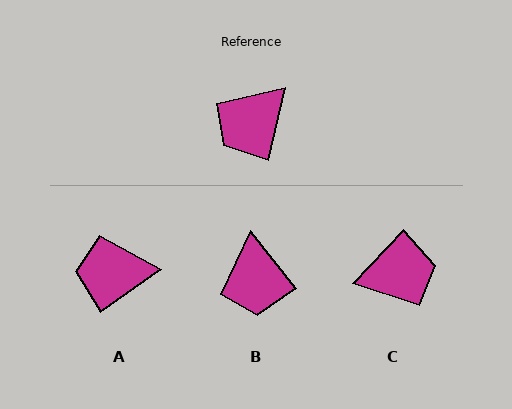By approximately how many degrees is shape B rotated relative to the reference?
Approximately 52 degrees counter-clockwise.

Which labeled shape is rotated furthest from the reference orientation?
C, about 150 degrees away.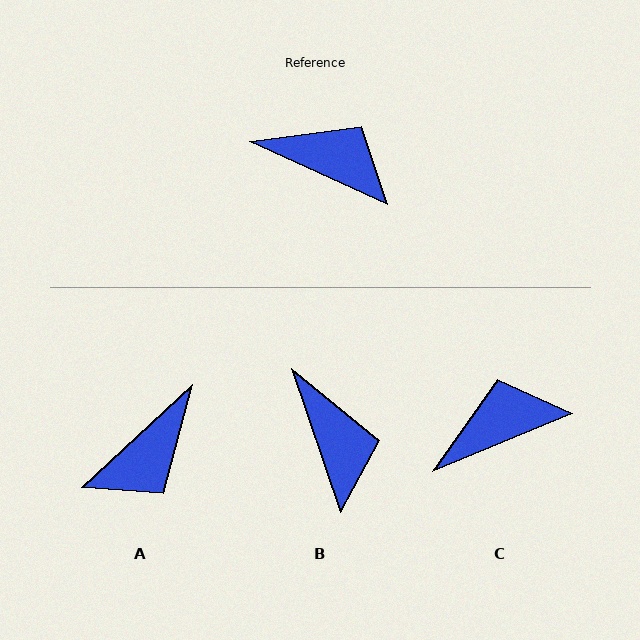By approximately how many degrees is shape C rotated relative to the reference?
Approximately 47 degrees counter-clockwise.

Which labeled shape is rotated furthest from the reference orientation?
A, about 112 degrees away.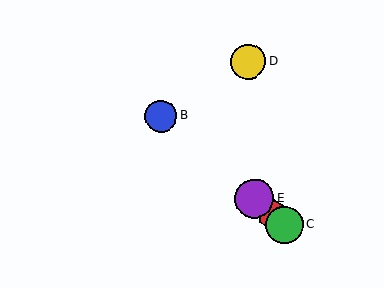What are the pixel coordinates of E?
Object E is at (254, 199).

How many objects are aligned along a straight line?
4 objects (A, B, C, E) are aligned along a straight line.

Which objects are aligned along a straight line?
Objects A, B, C, E are aligned along a straight line.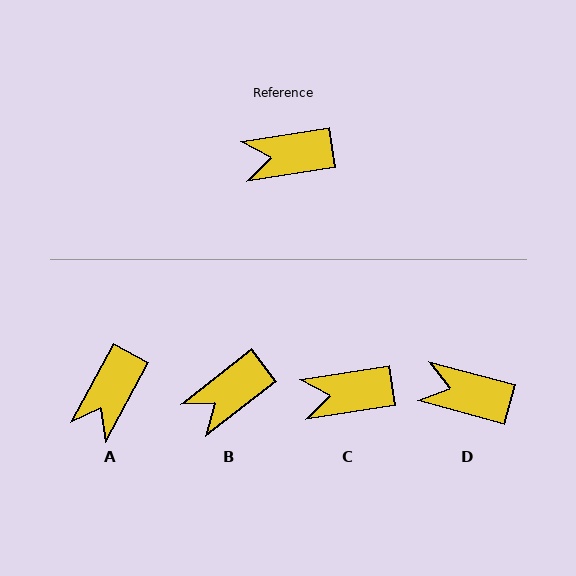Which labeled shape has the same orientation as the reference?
C.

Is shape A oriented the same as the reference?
No, it is off by about 53 degrees.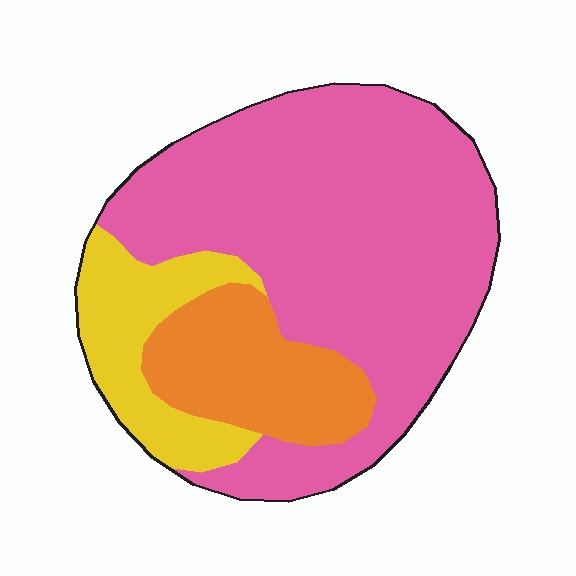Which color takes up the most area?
Pink, at roughly 65%.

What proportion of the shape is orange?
Orange covers 18% of the shape.